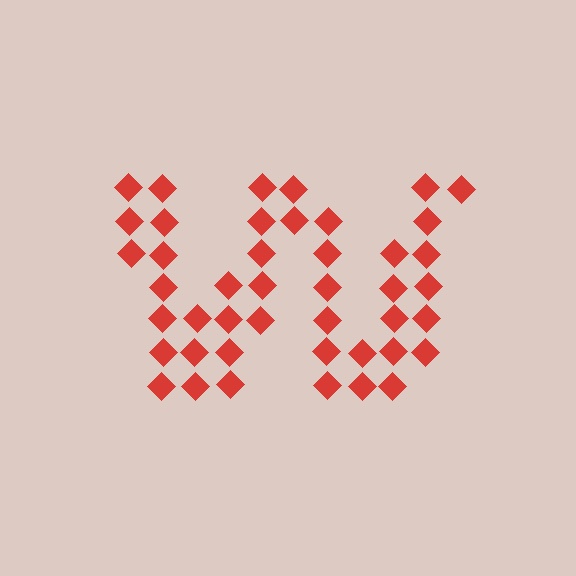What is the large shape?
The large shape is the letter W.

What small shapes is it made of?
It is made of small diamonds.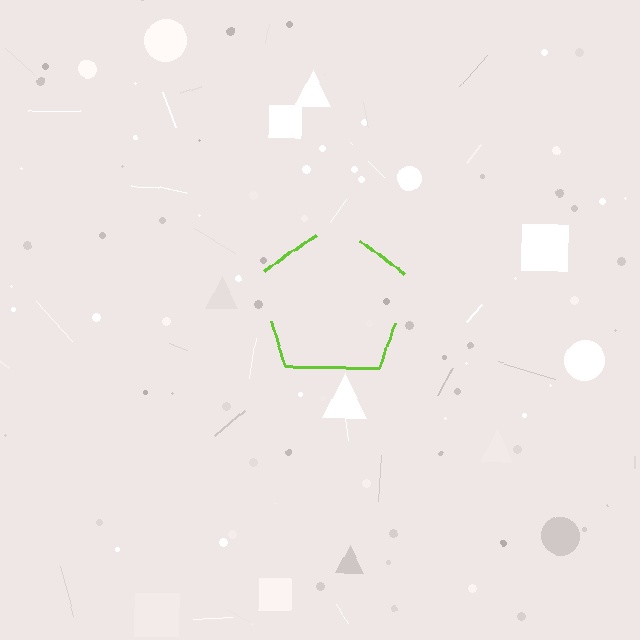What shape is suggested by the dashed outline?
The dashed outline suggests a pentagon.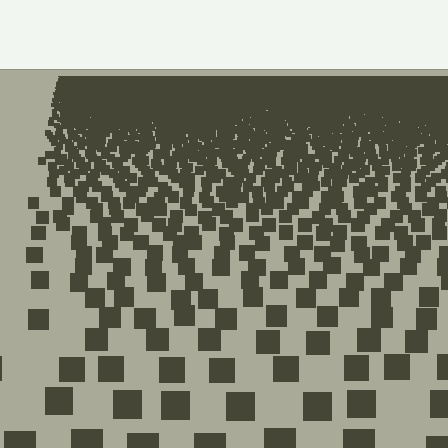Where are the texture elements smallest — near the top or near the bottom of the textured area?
Near the top.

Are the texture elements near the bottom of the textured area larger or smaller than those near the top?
Larger. Near the bottom, elements are closer to the viewer and appear at a bigger on-screen size.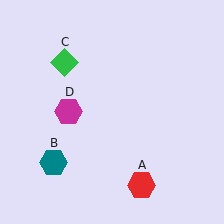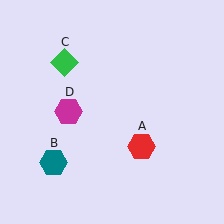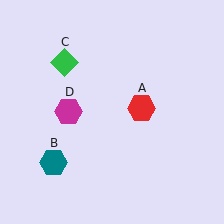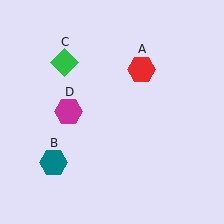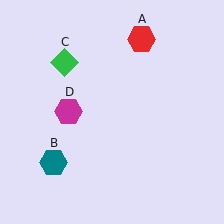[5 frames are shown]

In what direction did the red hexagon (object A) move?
The red hexagon (object A) moved up.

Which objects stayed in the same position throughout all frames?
Teal hexagon (object B) and green diamond (object C) and magenta hexagon (object D) remained stationary.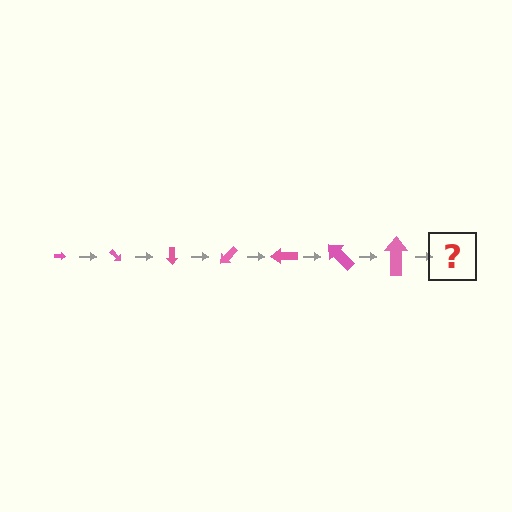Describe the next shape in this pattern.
It should be an arrow, larger than the previous one and rotated 315 degrees from the start.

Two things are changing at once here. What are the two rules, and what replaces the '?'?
The two rules are that the arrow grows larger each step and it rotates 45 degrees each step. The '?' should be an arrow, larger than the previous one and rotated 315 degrees from the start.